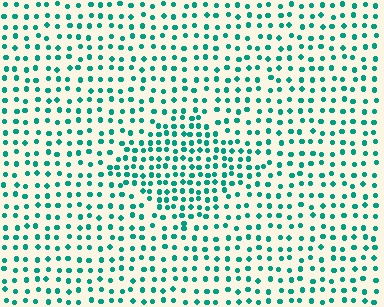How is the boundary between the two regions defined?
The boundary is defined by a change in element density (approximately 1.7x ratio). All elements are the same color, size, and shape.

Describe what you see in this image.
The image contains small teal elements arranged at two different densities. A diamond-shaped region is visible where the elements are more densely packed than the surrounding area.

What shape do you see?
I see a diamond.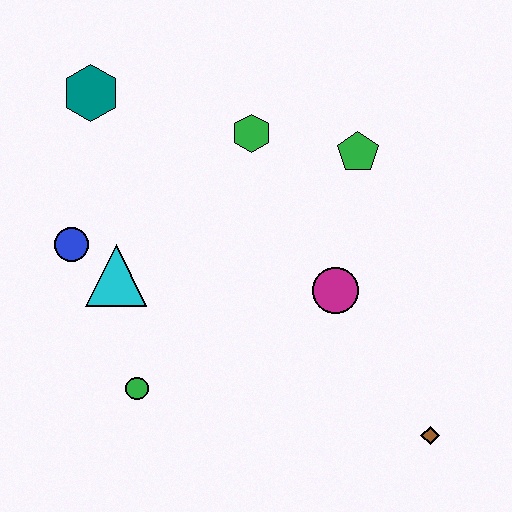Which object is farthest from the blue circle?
The brown diamond is farthest from the blue circle.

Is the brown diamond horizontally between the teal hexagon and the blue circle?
No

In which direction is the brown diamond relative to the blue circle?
The brown diamond is to the right of the blue circle.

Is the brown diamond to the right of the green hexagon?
Yes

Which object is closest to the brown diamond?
The magenta circle is closest to the brown diamond.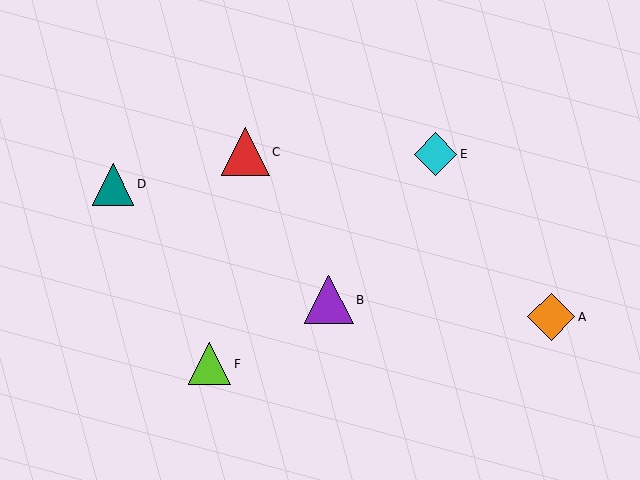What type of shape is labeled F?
Shape F is a lime triangle.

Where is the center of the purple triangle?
The center of the purple triangle is at (329, 300).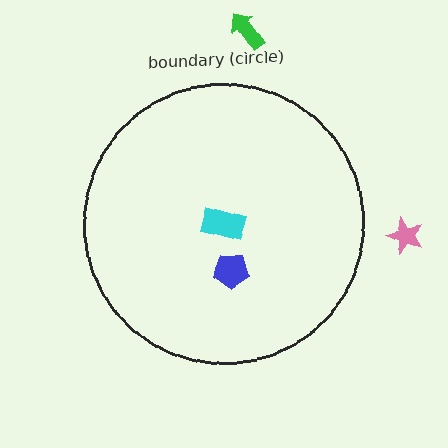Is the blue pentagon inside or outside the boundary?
Inside.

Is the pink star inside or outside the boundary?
Outside.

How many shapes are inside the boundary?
2 inside, 2 outside.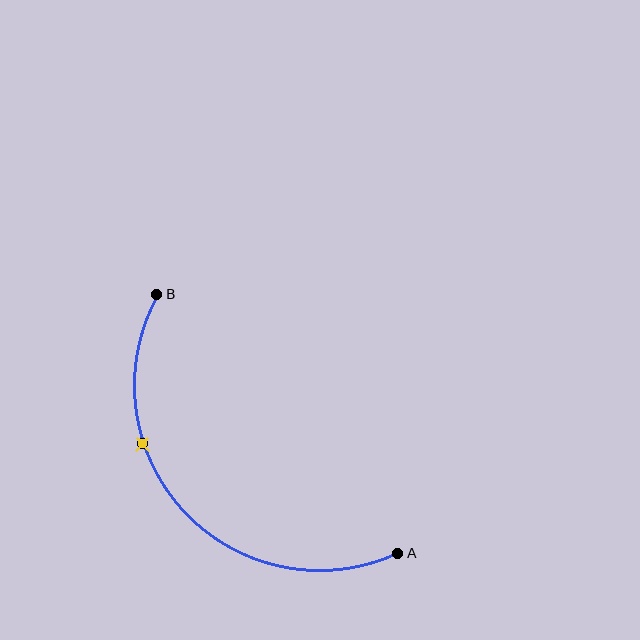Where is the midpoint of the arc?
The arc midpoint is the point on the curve farthest from the straight line joining A and B. It sits below and to the left of that line.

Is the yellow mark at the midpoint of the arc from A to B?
No. The yellow mark lies on the arc but is closer to endpoint B. The arc midpoint would be at the point on the curve equidistant along the arc from both A and B.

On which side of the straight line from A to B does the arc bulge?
The arc bulges below and to the left of the straight line connecting A and B.